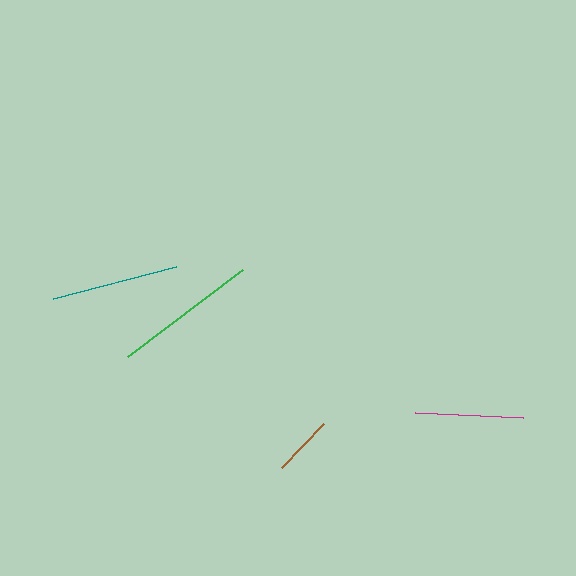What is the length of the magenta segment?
The magenta segment is approximately 108 pixels long.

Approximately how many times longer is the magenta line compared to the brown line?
The magenta line is approximately 1.8 times the length of the brown line.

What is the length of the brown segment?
The brown segment is approximately 61 pixels long.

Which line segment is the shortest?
The brown line is the shortest at approximately 61 pixels.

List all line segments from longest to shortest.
From longest to shortest: green, teal, magenta, brown.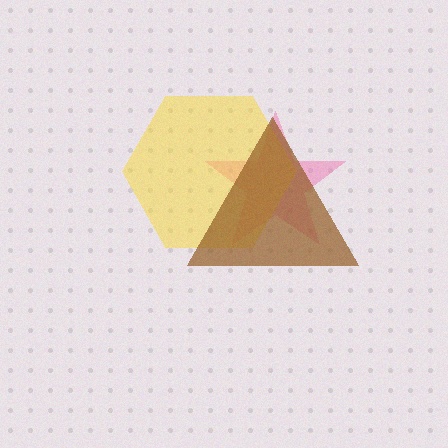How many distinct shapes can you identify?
There are 3 distinct shapes: a pink star, a yellow hexagon, a brown triangle.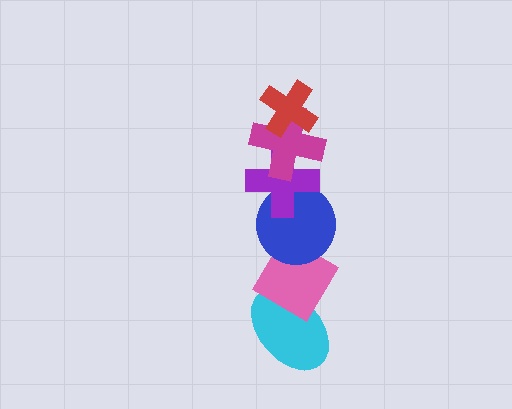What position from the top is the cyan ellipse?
The cyan ellipse is 6th from the top.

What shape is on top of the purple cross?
The magenta cross is on top of the purple cross.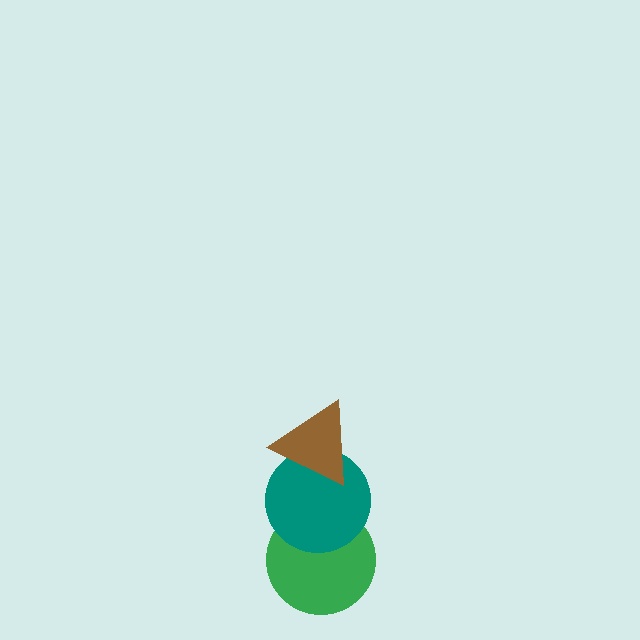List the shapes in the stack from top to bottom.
From top to bottom: the brown triangle, the teal circle, the green circle.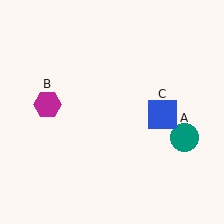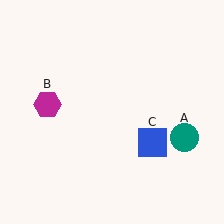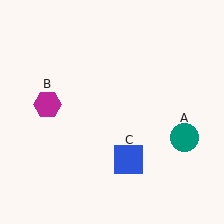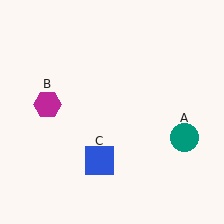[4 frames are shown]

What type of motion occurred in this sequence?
The blue square (object C) rotated clockwise around the center of the scene.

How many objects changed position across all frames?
1 object changed position: blue square (object C).